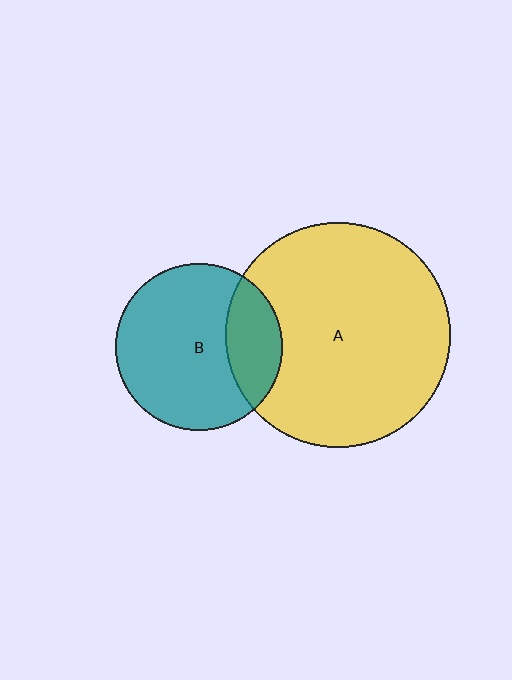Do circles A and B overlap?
Yes.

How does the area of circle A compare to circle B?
Approximately 1.8 times.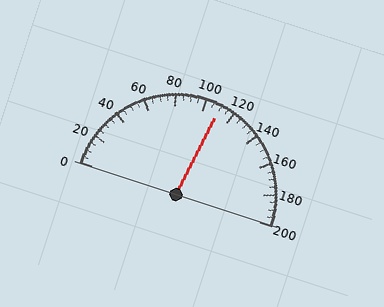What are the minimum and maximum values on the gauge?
The gauge ranges from 0 to 200.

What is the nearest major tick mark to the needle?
The nearest major tick mark is 120.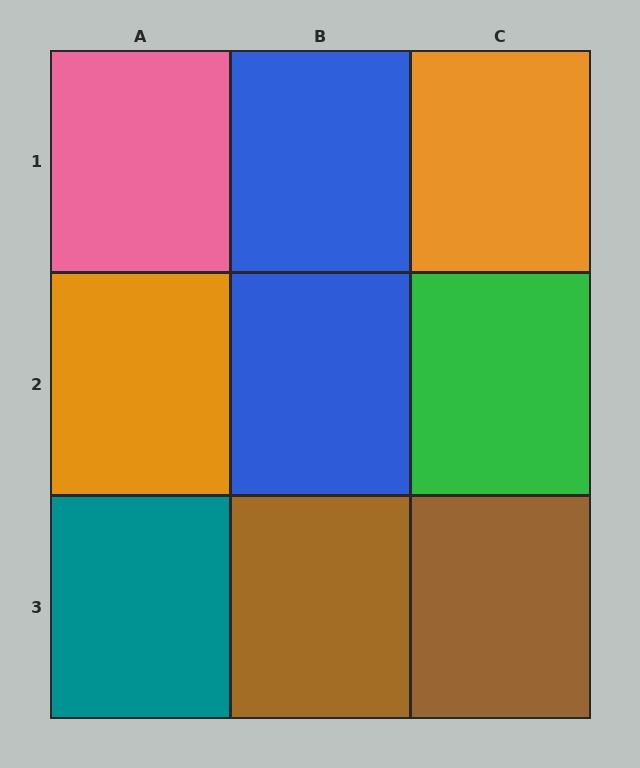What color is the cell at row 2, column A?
Orange.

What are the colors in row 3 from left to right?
Teal, brown, brown.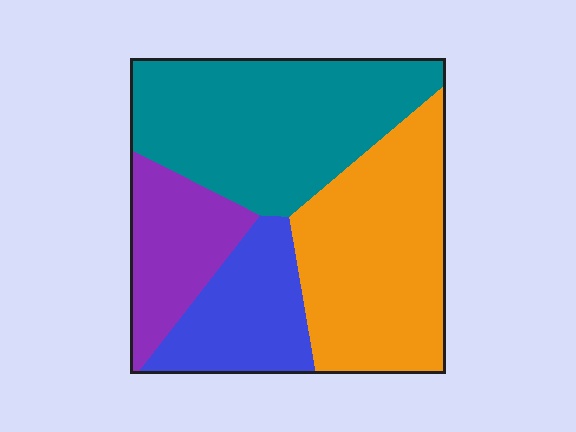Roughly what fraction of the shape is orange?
Orange takes up about one third (1/3) of the shape.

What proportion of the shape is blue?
Blue takes up about one sixth (1/6) of the shape.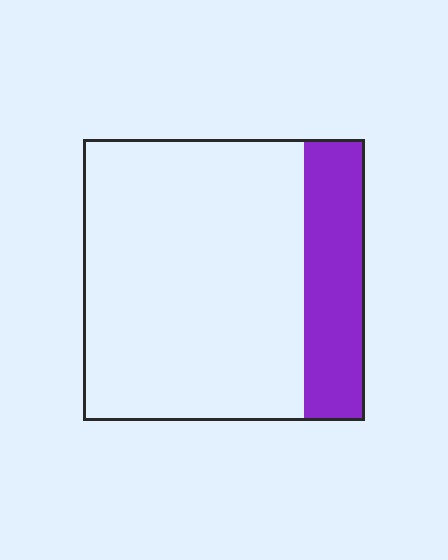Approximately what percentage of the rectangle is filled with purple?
Approximately 20%.